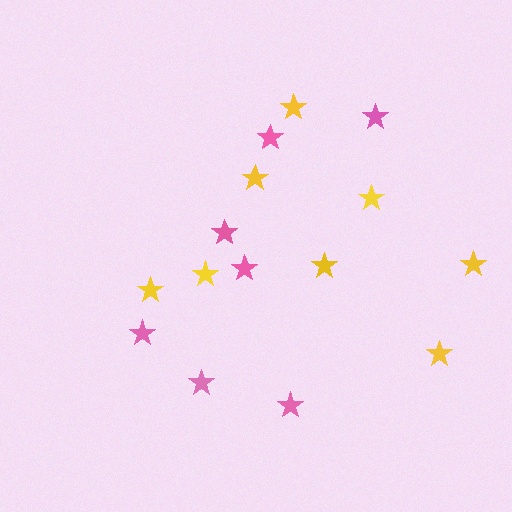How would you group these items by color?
There are 2 groups: one group of pink stars (7) and one group of yellow stars (8).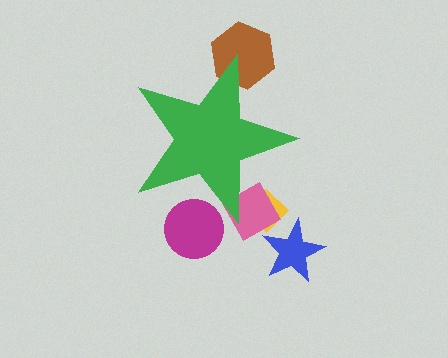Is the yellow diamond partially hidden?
Yes, the yellow diamond is partially hidden behind the green star.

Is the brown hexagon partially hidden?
Yes, the brown hexagon is partially hidden behind the green star.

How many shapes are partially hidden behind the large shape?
4 shapes are partially hidden.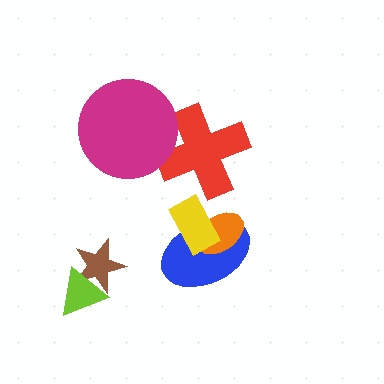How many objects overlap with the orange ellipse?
2 objects overlap with the orange ellipse.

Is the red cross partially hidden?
Yes, it is partially covered by another shape.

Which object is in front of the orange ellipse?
The yellow rectangle is in front of the orange ellipse.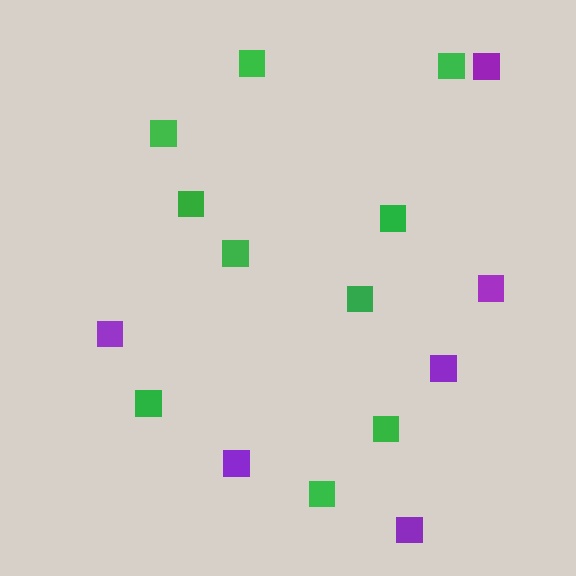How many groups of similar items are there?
There are 2 groups: one group of purple squares (6) and one group of green squares (10).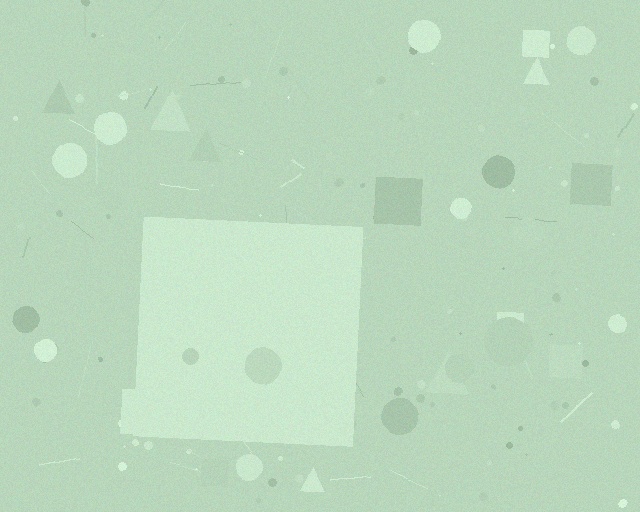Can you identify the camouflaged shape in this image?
The camouflaged shape is a square.